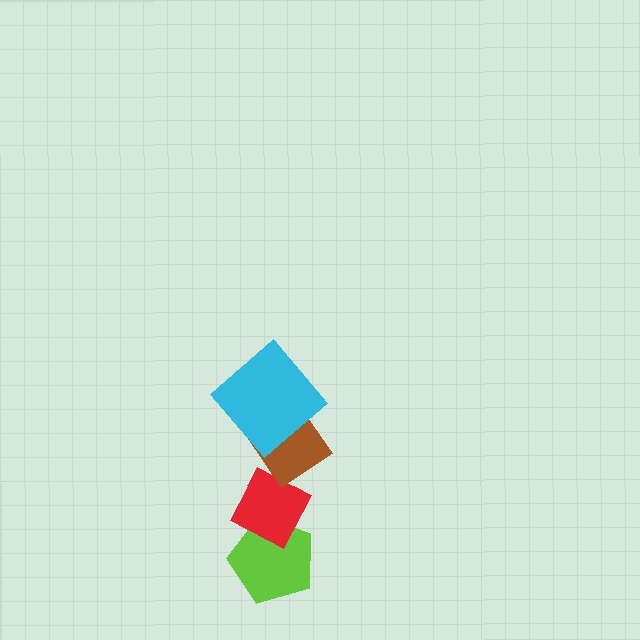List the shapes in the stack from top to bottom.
From top to bottom: the cyan diamond, the brown diamond, the red diamond, the lime pentagon.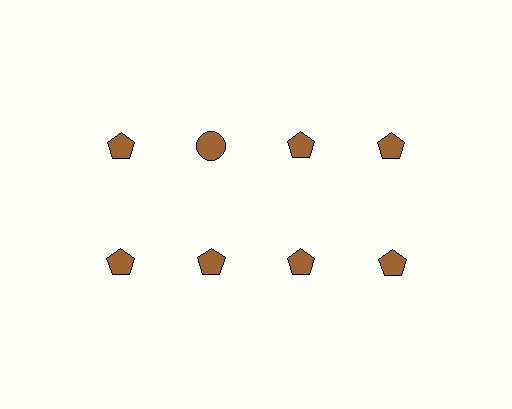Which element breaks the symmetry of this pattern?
The brown circle in the top row, second from left column breaks the symmetry. All other shapes are brown pentagons.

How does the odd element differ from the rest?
It has a different shape: circle instead of pentagon.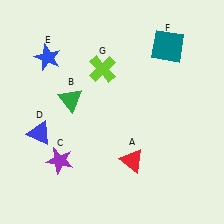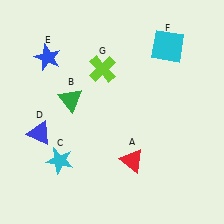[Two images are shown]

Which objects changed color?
C changed from purple to cyan. F changed from teal to cyan.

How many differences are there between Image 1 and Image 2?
There are 2 differences between the two images.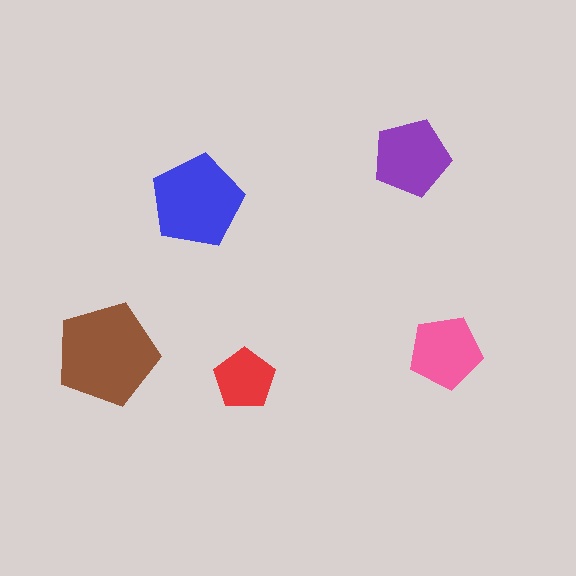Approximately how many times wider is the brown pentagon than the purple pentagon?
About 1.5 times wider.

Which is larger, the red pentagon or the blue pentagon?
The blue one.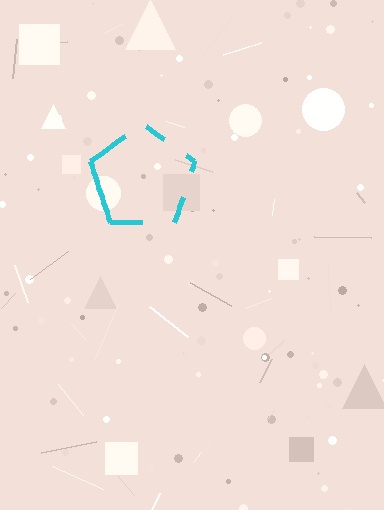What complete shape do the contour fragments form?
The contour fragments form a pentagon.